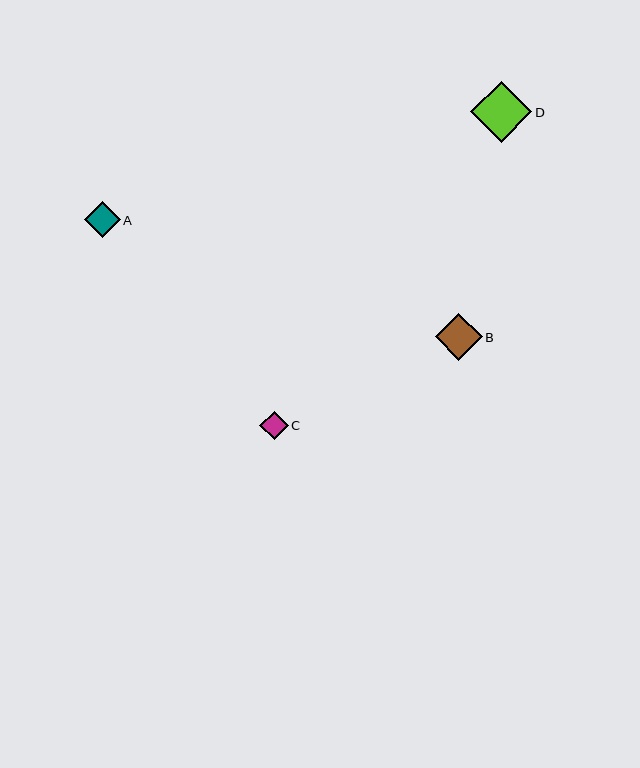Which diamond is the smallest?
Diamond C is the smallest with a size of approximately 29 pixels.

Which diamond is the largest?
Diamond D is the largest with a size of approximately 61 pixels.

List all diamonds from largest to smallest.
From largest to smallest: D, B, A, C.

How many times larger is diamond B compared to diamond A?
Diamond B is approximately 1.3 times the size of diamond A.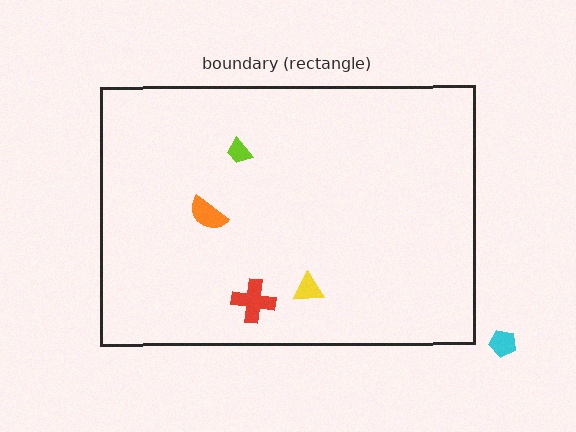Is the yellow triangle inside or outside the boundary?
Inside.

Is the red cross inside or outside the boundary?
Inside.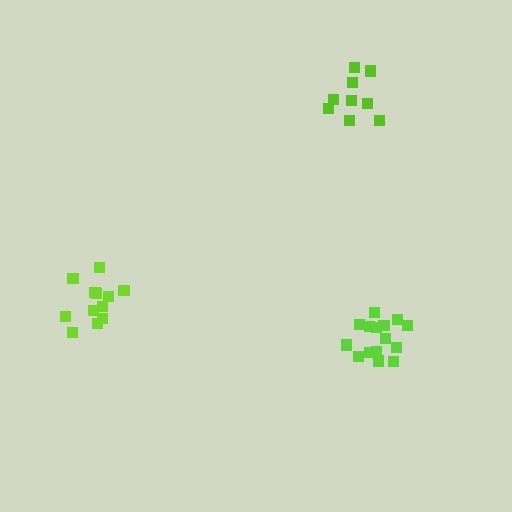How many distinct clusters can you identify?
There are 3 distinct clusters.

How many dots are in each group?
Group 1: 9 dots, Group 2: 15 dots, Group 3: 12 dots (36 total).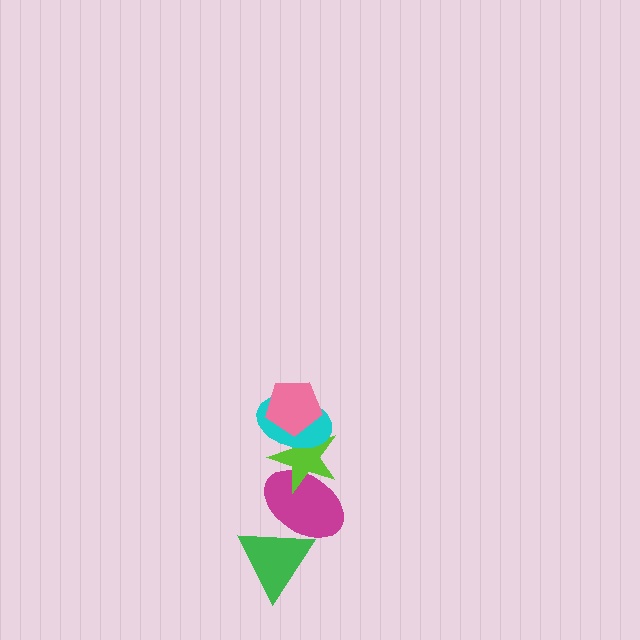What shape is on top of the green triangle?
The magenta ellipse is on top of the green triangle.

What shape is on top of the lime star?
The cyan ellipse is on top of the lime star.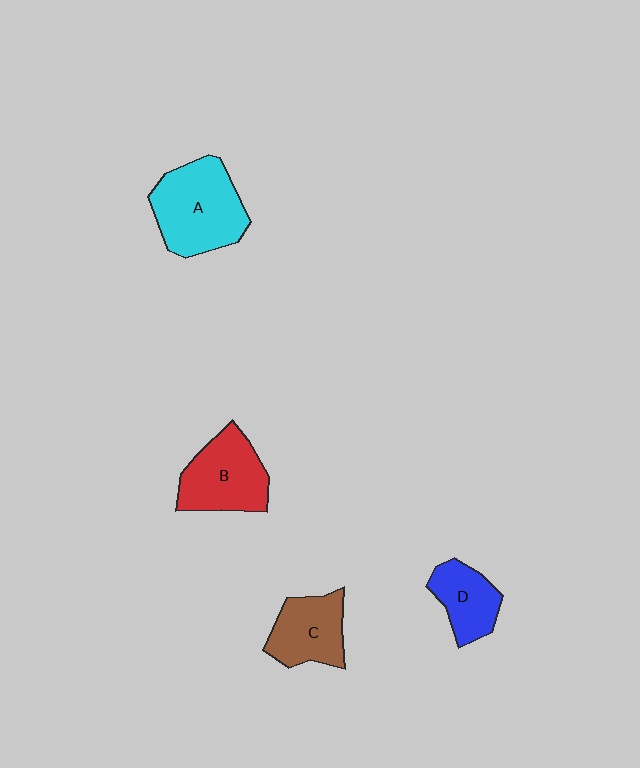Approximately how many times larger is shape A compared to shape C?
Approximately 1.5 times.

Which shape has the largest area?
Shape A (cyan).